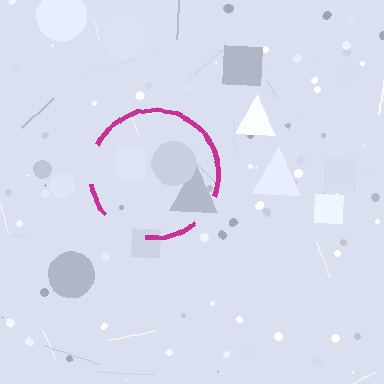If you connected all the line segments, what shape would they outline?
They would outline a circle.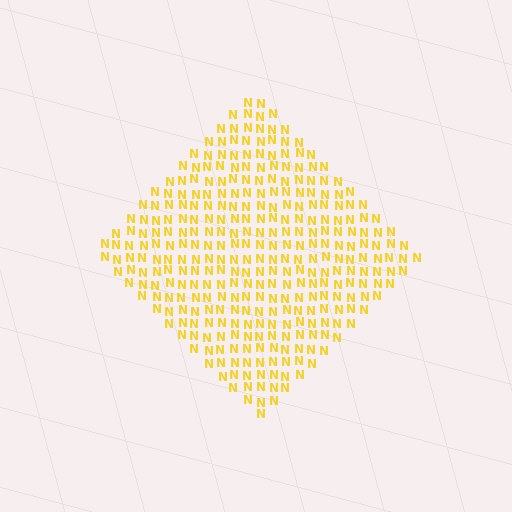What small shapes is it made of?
It is made of small letter N's.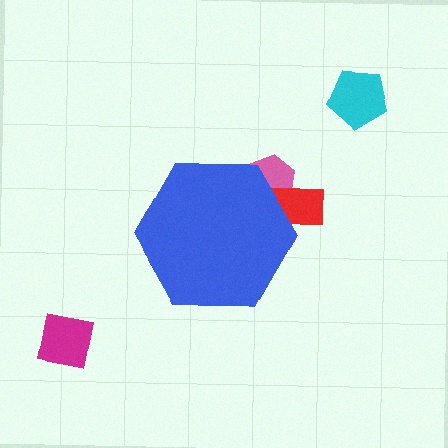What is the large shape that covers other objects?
A blue hexagon.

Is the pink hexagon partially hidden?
Yes, the pink hexagon is partially hidden behind the blue hexagon.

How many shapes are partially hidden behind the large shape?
2 shapes are partially hidden.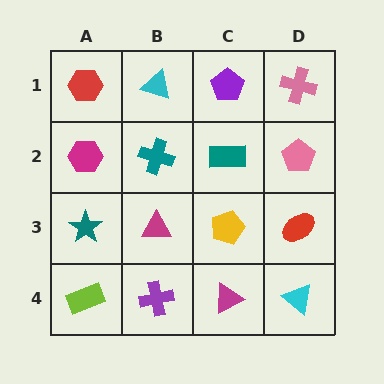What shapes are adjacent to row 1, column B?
A teal cross (row 2, column B), a red hexagon (row 1, column A), a purple pentagon (row 1, column C).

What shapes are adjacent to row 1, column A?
A magenta hexagon (row 2, column A), a cyan triangle (row 1, column B).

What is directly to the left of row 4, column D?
A magenta triangle.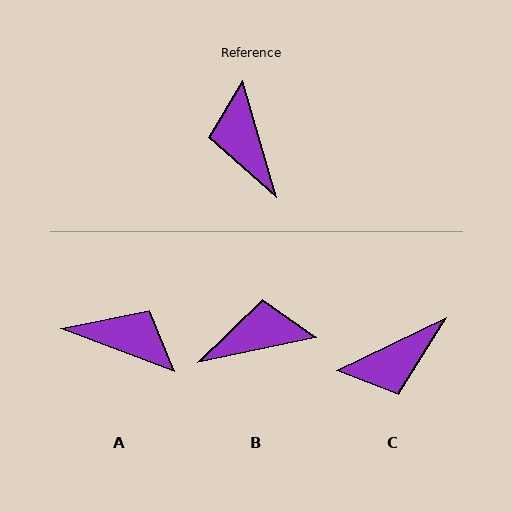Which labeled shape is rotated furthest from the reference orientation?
A, about 127 degrees away.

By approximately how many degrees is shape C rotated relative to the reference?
Approximately 99 degrees counter-clockwise.